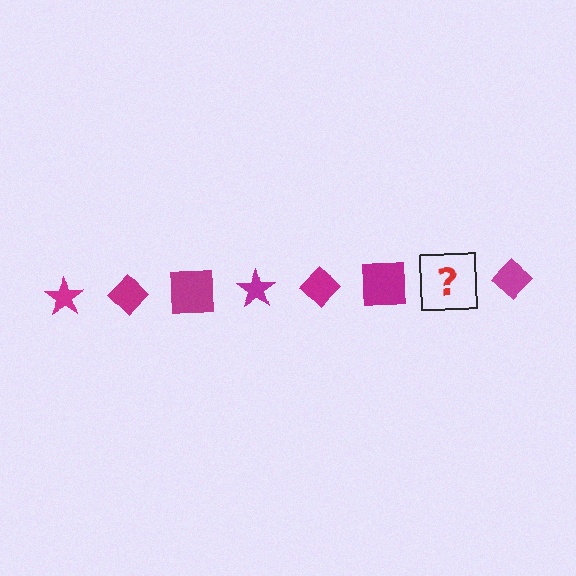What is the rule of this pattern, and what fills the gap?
The rule is that the pattern cycles through star, diamond, square shapes in magenta. The gap should be filled with a magenta star.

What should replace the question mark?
The question mark should be replaced with a magenta star.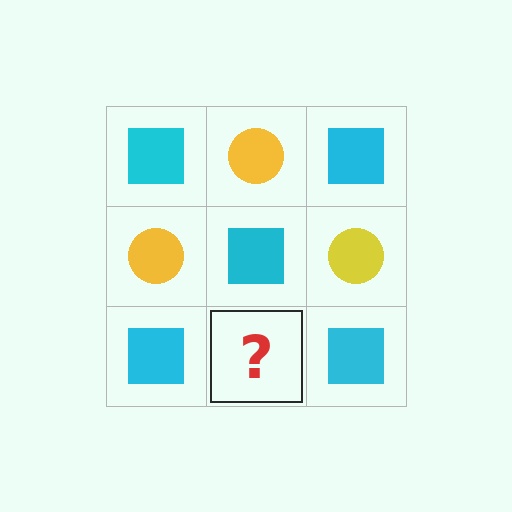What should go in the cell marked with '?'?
The missing cell should contain a yellow circle.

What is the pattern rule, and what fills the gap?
The rule is that it alternates cyan square and yellow circle in a checkerboard pattern. The gap should be filled with a yellow circle.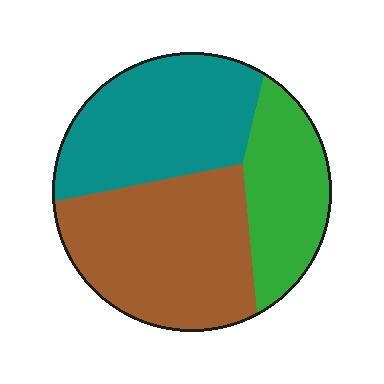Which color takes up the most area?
Brown, at roughly 40%.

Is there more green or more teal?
Teal.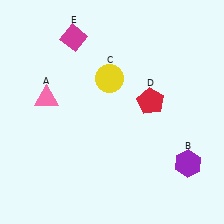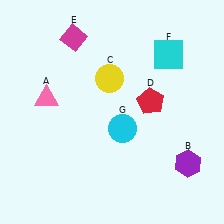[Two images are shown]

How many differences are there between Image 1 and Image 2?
There are 2 differences between the two images.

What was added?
A cyan square (F), a cyan circle (G) were added in Image 2.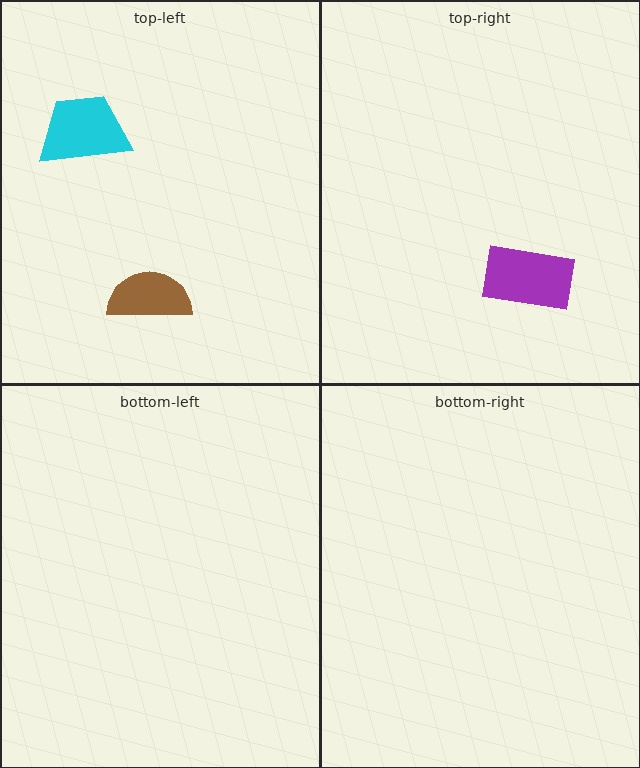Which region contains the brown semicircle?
The top-left region.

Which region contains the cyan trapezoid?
The top-left region.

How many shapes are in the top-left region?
2.